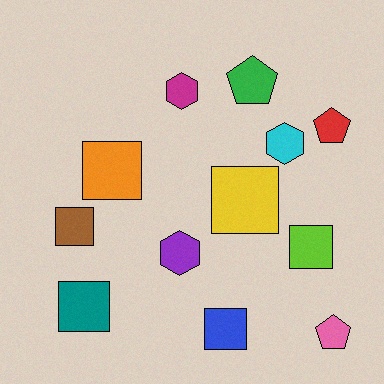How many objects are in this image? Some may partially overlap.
There are 12 objects.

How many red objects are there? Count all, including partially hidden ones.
There is 1 red object.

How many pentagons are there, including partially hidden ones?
There are 3 pentagons.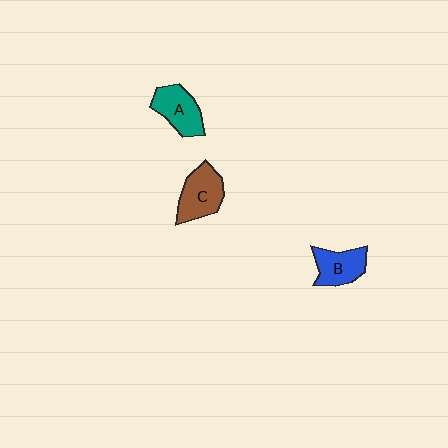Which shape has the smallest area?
Shape B (blue).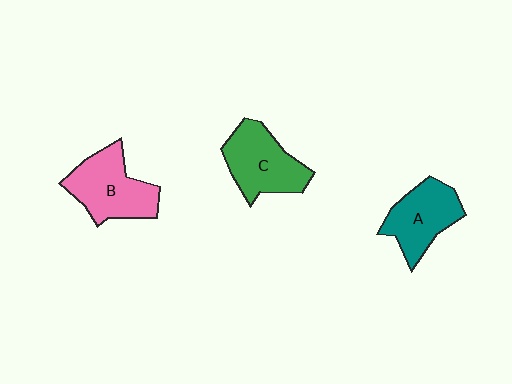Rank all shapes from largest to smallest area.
From largest to smallest: B (pink), C (green), A (teal).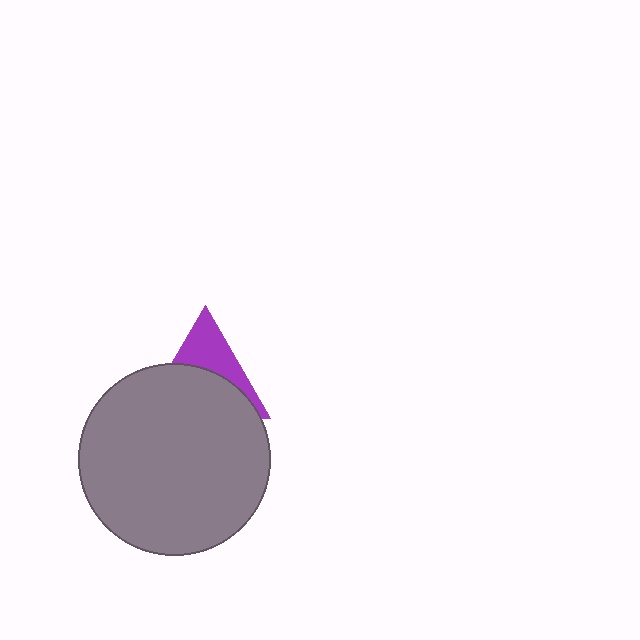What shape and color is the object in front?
The object in front is a gray circle.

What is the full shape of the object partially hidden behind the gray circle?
The partially hidden object is a purple triangle.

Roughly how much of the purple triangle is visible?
A small part of it is visible (roughly 39%).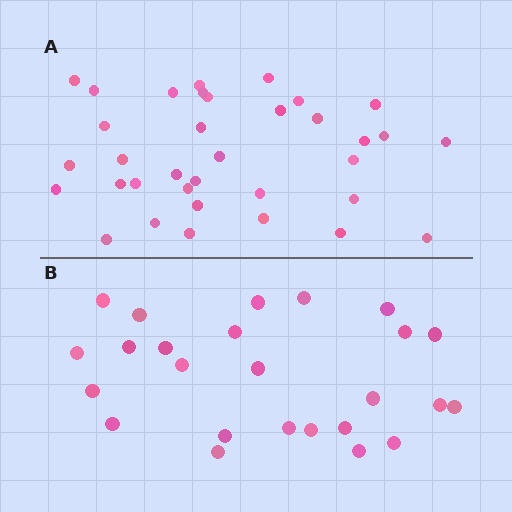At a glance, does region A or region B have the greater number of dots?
Region A (the top region) has more dots.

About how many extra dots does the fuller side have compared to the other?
Region A has roughly 10 or so more dots than region B.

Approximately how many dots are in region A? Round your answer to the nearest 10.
About 40 dots. (The exact count is 35, which rounds to 40.)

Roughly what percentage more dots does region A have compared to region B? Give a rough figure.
About 40% more.